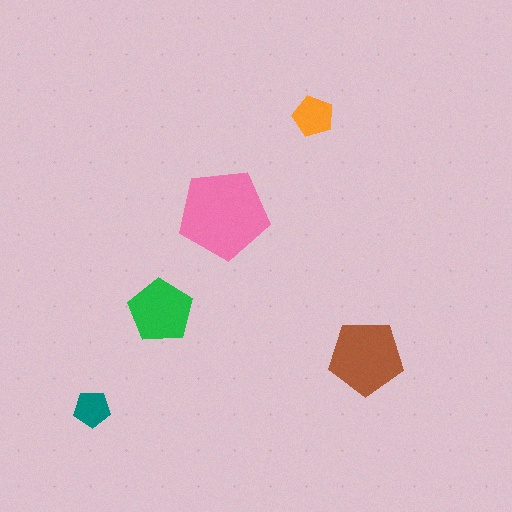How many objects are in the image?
There are 5 objects in the image.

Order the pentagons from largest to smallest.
the pink one, the brown one, the green one, the orange one, the teal one.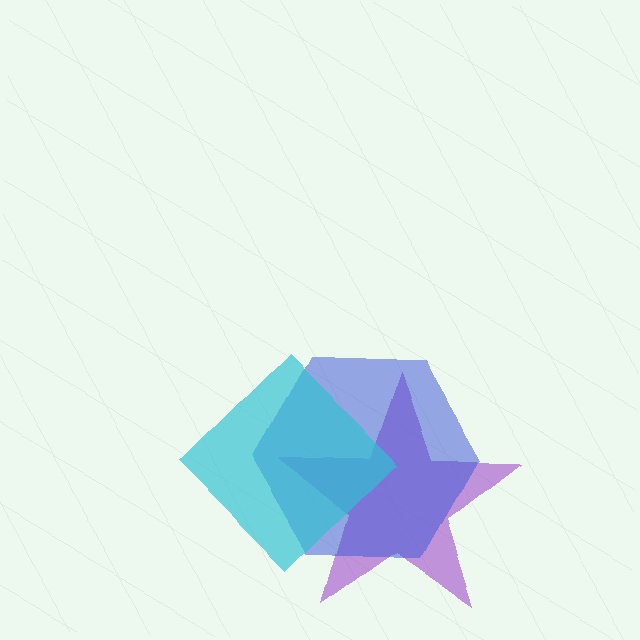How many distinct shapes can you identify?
There are 3 distinct shapes: a purple star, a blue hexagon, a cyan diamond.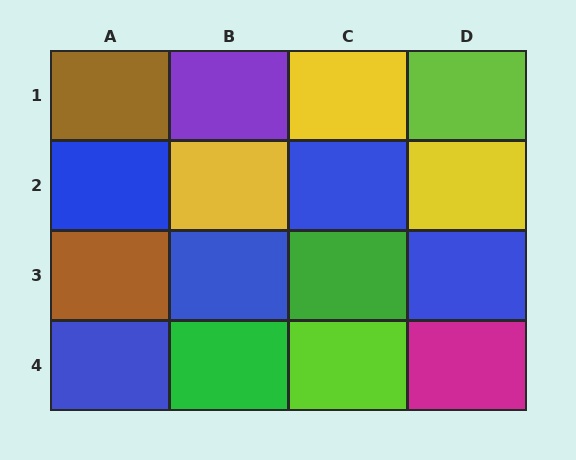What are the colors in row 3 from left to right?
Brown, blue, green, blue.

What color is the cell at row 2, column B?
Yellow.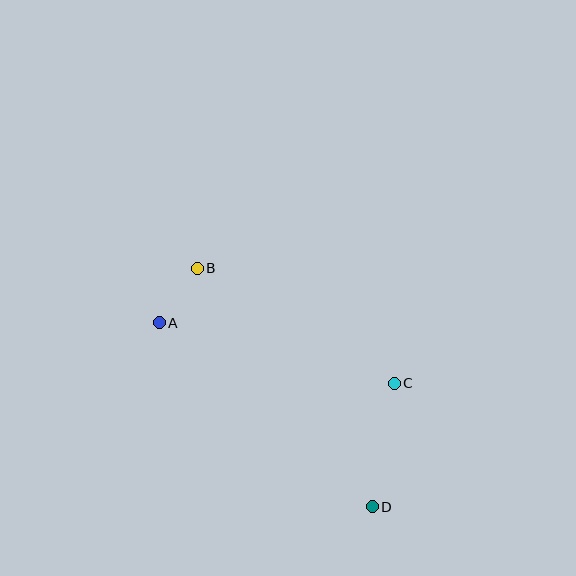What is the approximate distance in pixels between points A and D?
The distance between A and D is approximately 281 pixels.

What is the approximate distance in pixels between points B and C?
The distance between B and C is approximately 228 pixels.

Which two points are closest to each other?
Points A and B are closest to each other.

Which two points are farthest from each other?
Points B and D are farthest from each other.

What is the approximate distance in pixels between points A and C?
The distance between A and C is approximately 243 pixels.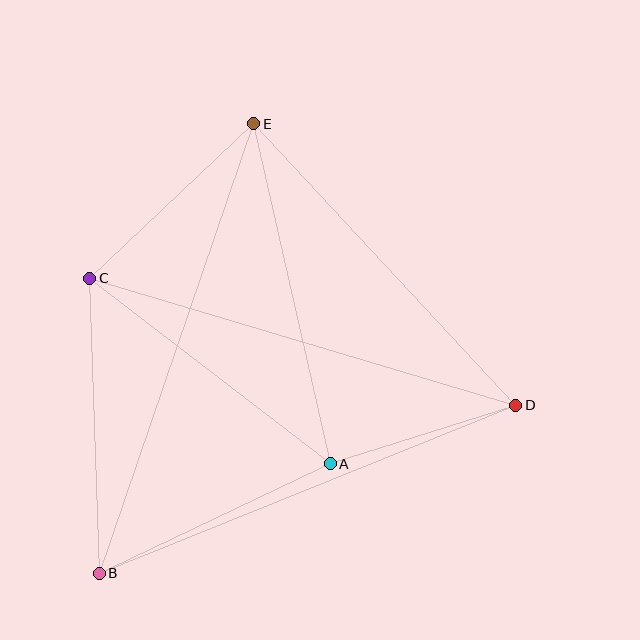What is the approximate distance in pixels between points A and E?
The distance between A and E is approximately 349 pixels.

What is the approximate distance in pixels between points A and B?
The distance between A and B is approximately 256 pixels.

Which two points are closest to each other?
Points A and D are closest to each other.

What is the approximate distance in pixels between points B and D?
The distance between B and D is approximately 449 pixels.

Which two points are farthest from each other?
Points B and E are farthest from each other.